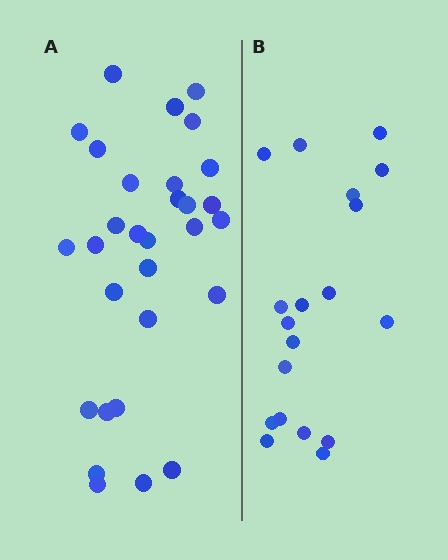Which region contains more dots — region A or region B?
Region A (the left region) has more dots.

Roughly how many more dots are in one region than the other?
Region A has roughly 12 or so more dots than region B.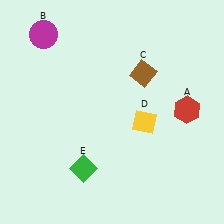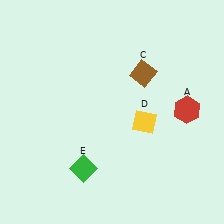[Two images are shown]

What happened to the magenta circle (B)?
The magenta circle (B) was removed in Image 2. It was in the top-left area of Image 1.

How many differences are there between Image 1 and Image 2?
There is 1 difference between the two images.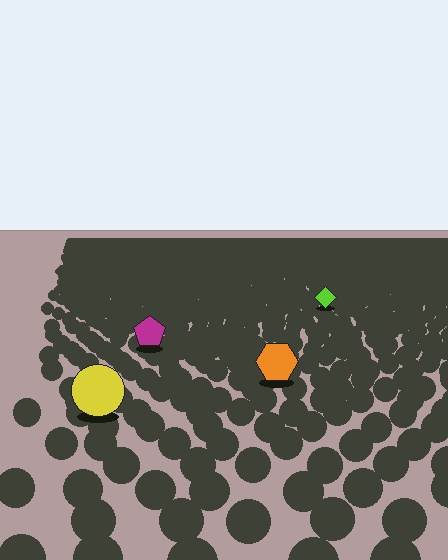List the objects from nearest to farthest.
From nearest to farthest: the yellow circle, the orange hexagon, the magenta pentagon, the lime diamond.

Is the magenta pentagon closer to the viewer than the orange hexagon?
No. The orange hexagon is closer — you can tell from the texture gradient: the ground texture is coarser near it.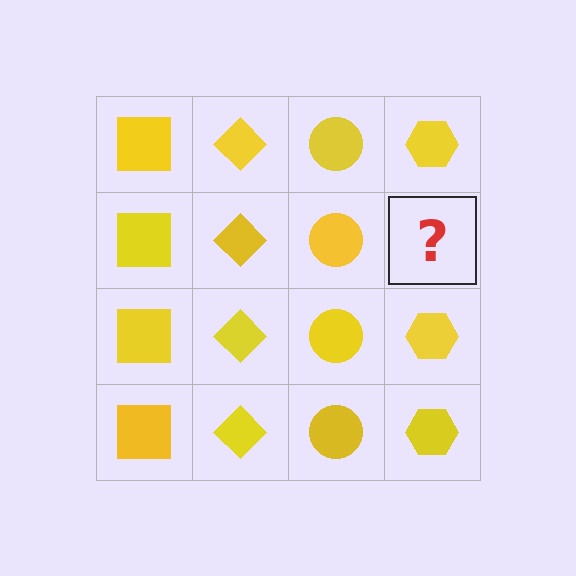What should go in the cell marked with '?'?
The missing cell should contain a yellow hexagon.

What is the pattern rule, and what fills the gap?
The rule is that each column has a consistent shape. The gap should be filled with a yellow hexagon.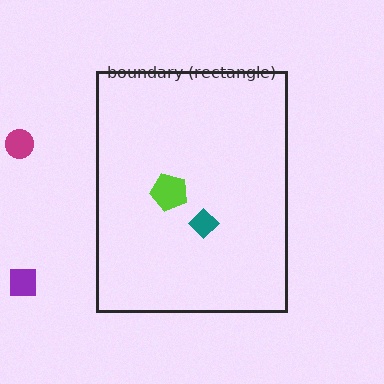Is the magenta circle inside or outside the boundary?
Outside.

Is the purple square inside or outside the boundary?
Outside.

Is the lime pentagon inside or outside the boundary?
Inside.